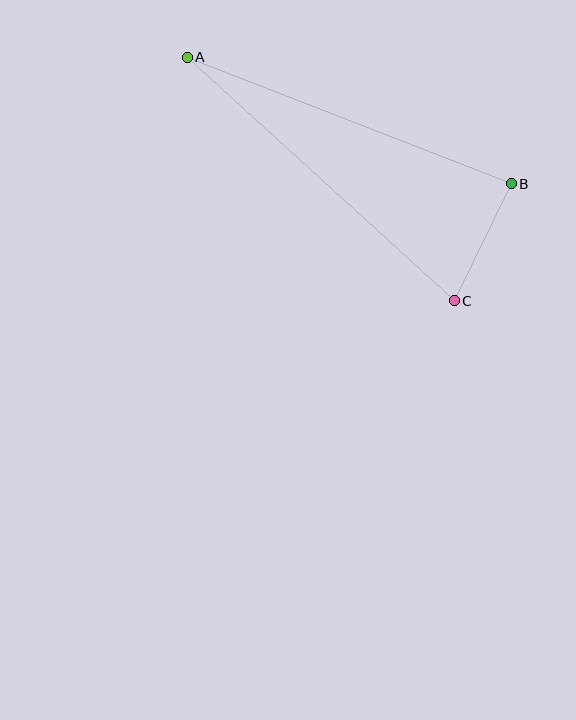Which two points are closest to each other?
Points B and C are closest to each other.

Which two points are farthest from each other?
Points A and C are farthest from each other.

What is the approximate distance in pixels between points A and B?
The distance between A and B is approximately 348 pixels.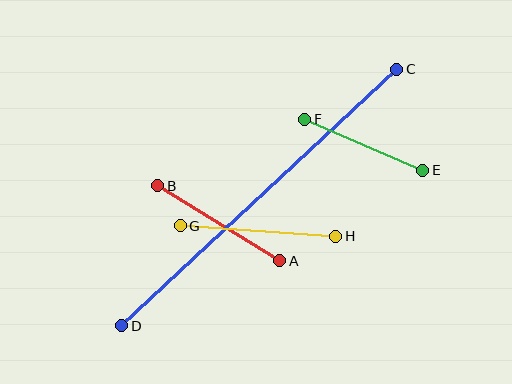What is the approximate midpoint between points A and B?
The midpoint is at approximately (219, 223) pixels.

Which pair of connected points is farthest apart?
Points C and D are farthest apart.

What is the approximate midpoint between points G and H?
The midpoint is at approximately (258, 231) pixels.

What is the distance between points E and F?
The distance is approximately 128 pixels.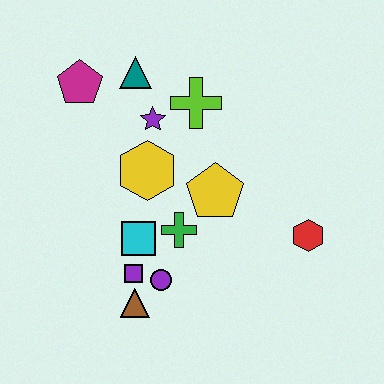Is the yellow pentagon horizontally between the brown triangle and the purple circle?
No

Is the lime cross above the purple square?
Yes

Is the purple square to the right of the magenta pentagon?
Yes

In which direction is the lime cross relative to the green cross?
The lime cross is above the green cross.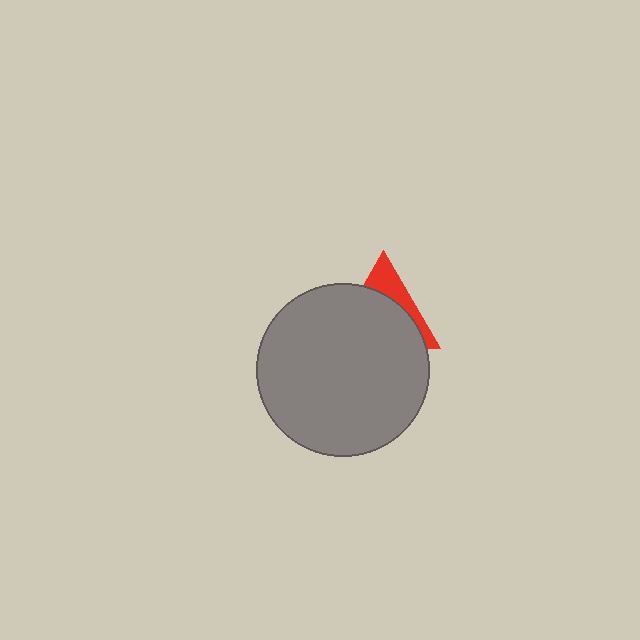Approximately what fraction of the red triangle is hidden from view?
Roughly 70% of the red triangle is hidden behind the gray circle.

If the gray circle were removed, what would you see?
You would see the complete red triangle.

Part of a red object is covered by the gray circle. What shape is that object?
It is a triangle.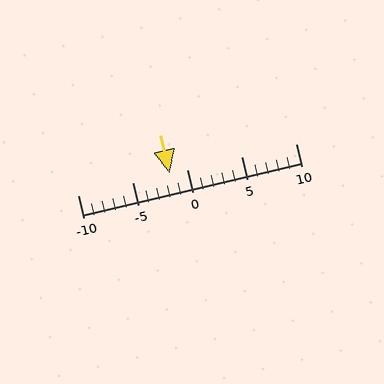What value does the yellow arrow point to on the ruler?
The yellow arrow points to approximately -2.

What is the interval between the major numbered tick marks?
The major tick marks are spaced 5 units apart.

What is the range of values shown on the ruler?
The ruler shows values from -10 to 10.